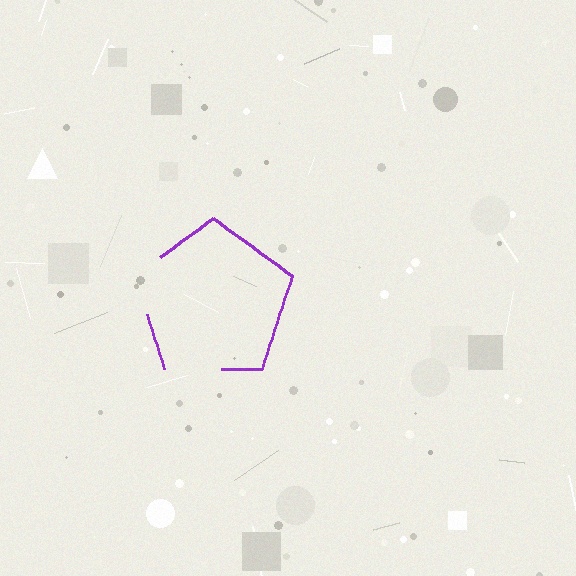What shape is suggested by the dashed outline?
The dashed outline suggests a pentagon.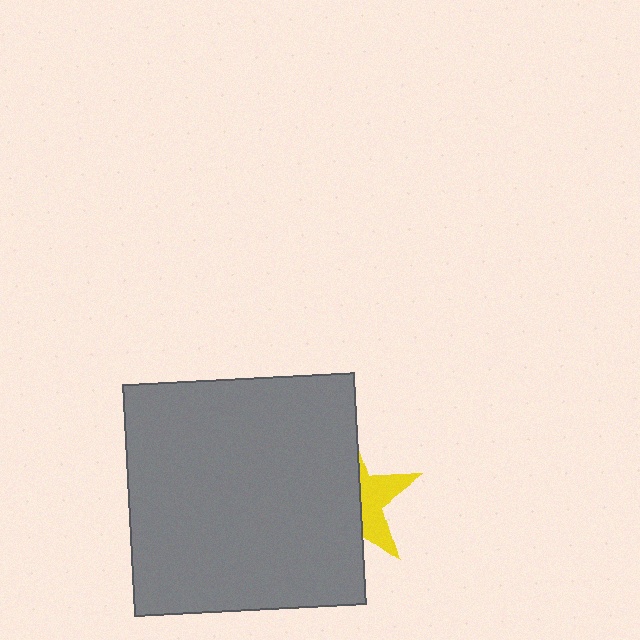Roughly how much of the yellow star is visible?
A small part of it is visible (roughly 37%).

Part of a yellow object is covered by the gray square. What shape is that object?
It is a star.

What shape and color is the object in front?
The object in front is a gray square.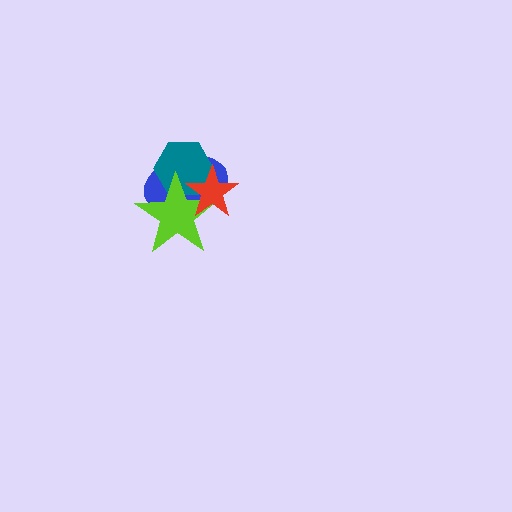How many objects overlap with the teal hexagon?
3 objects overlap with the teal hexagon.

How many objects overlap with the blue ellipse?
3 objects overlap with the blue ellipse.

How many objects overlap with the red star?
3 objects overlap with the red star.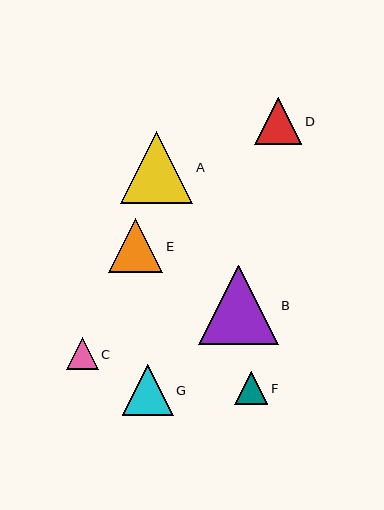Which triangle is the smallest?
Triangle C is the smallest with a size of approximately 32 pixels.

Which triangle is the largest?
Triangle B is the largest with a size of approximately 79 pixels.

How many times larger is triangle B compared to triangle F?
Triangle B is approximately 2.4 times the size of triangle F.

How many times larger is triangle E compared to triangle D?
Triangle E is approximately 1.1 times the size of triangle D.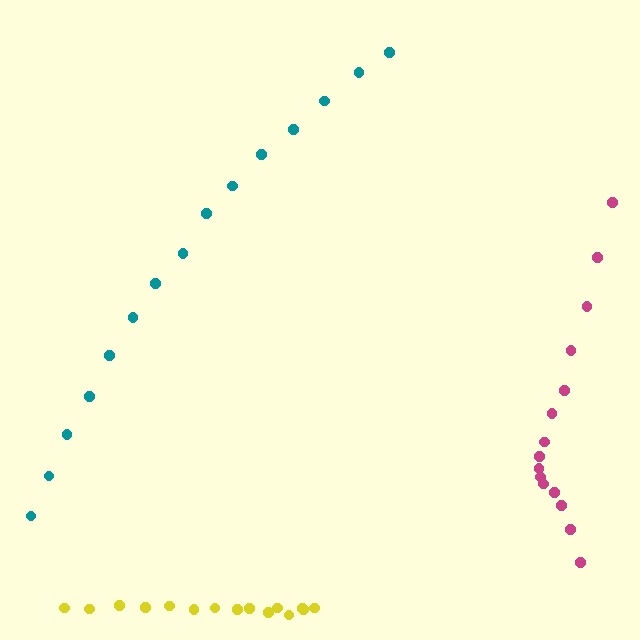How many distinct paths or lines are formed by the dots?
There are 3 distinct paths.